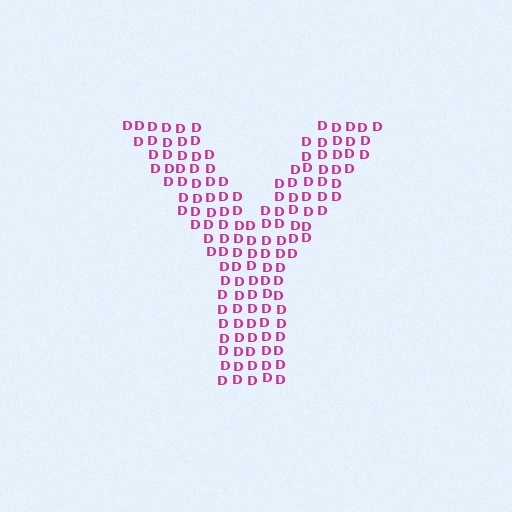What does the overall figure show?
The overall figure shows the letter Y.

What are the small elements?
The small elements are letter D's.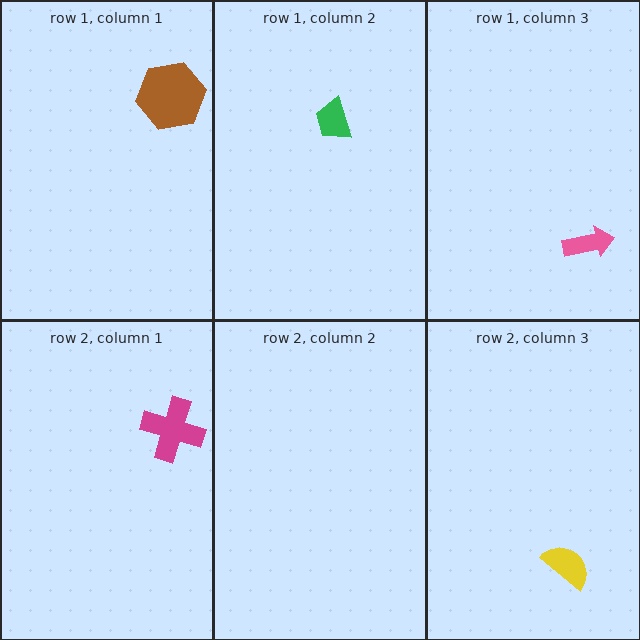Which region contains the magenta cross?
The row 2, column 1 region.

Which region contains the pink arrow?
The row 1, column 3 region.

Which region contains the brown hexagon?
The row 1, column 1 region.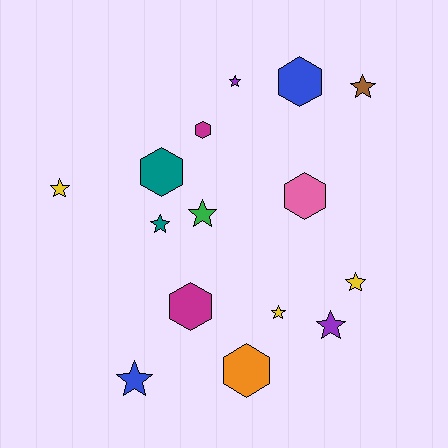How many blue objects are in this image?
There are 2 blue objects.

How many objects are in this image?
There are 15 objects.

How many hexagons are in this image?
There are 6 hexagons.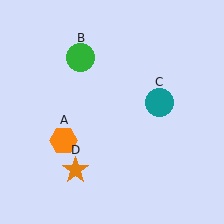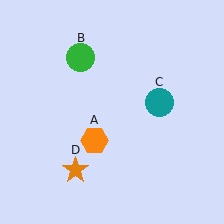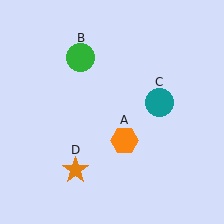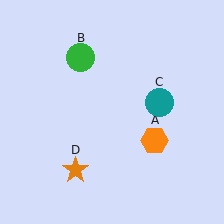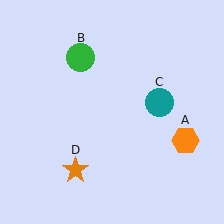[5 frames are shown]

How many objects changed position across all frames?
1 object changed position: orange hexagon (object A).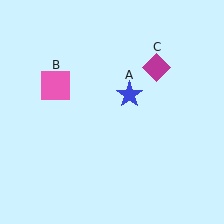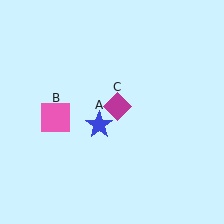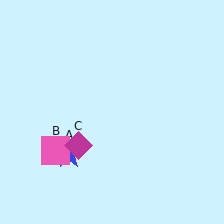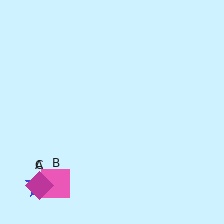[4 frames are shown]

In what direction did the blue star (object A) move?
The blue star (object A) moved down and to the left.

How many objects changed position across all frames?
3 objects changed position: blue star (object A), pink square (object B), magenta diamond (object C).